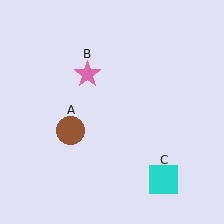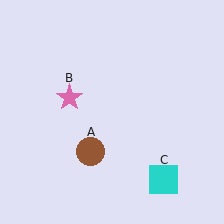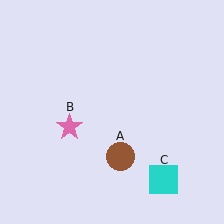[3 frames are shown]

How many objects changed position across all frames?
2 objects changed position: brown circle (object A), pink star (object B).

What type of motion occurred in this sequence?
The brown circle (object A), pink star (object B) rotated counterclockwise around the center of the scene.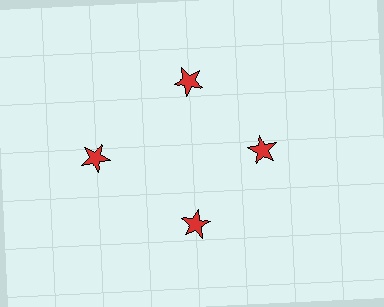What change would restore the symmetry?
The symmetry would be restored by moving it inward, back onto the ring so that all 4 stars sit at equal angles and equal distance from the center.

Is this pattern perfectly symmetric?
No. The 4 red stars are arranged in a ring, but one element near the 9 o'clock position is pushed outward from the center, breaking the 4-fold rotational symmetry.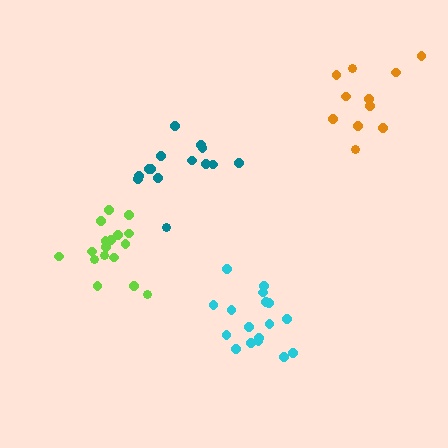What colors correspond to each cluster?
The clusters are colored: cyan, orange, teal, lime.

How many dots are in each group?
Group 1: 17 dots, Group 2: 11 dots, Group 3: 14 dots, Group 4: 17 dots (59 total).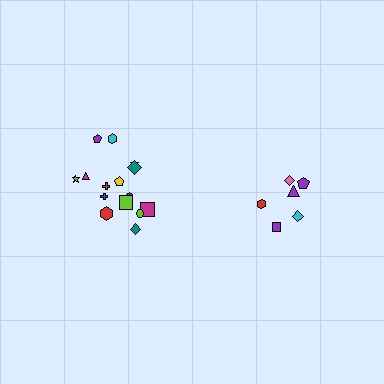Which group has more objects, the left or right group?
The left group.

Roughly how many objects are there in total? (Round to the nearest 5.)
Roughly 20 objects in total.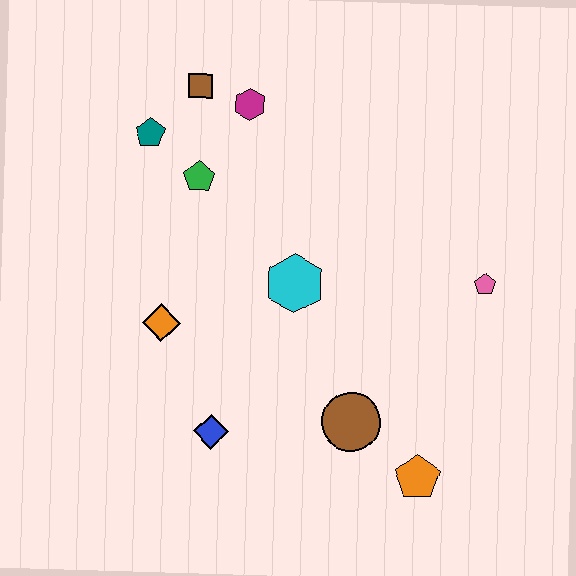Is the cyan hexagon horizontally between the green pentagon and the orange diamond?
No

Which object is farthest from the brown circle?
The brown square is farthest from the brown circle.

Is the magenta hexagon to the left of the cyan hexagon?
Yes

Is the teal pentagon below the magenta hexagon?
Yes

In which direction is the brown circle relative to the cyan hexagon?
The brown circle is below the cyan hexagon.